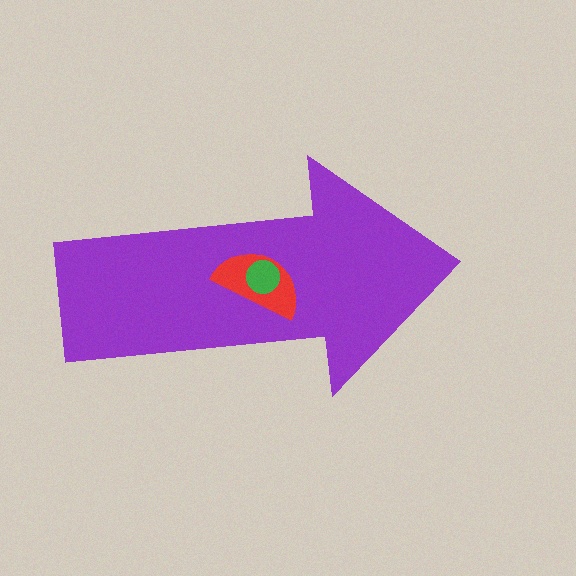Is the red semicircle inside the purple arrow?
Yes.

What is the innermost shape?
The green circle.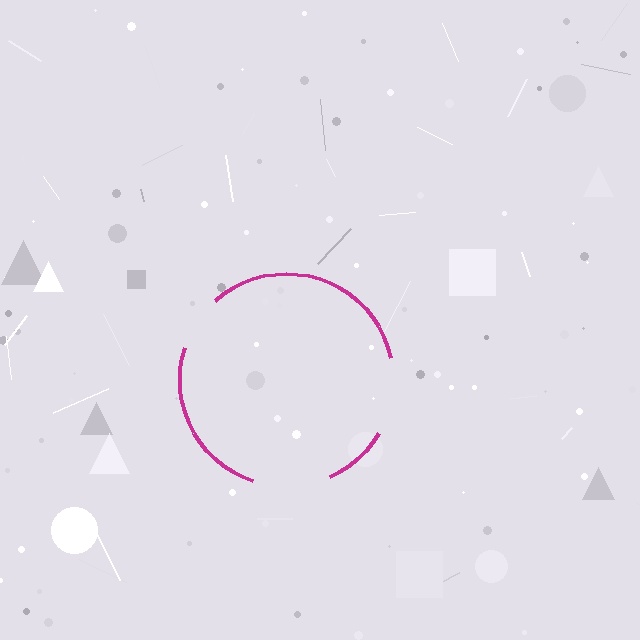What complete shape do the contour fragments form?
The contour fragments form a circle.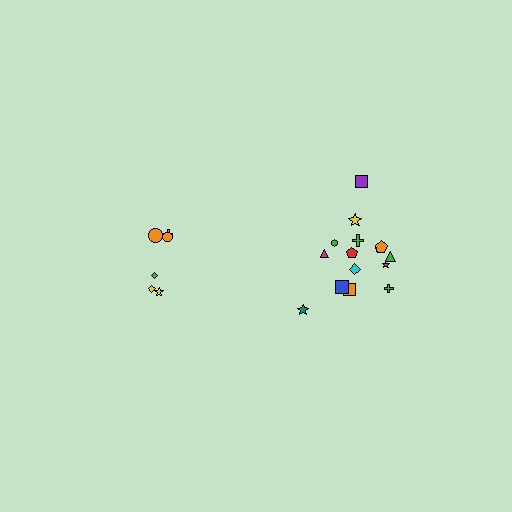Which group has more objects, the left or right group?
The right group.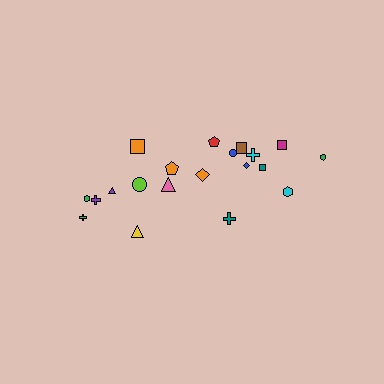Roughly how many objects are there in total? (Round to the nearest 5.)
Roughly 20 objects in total.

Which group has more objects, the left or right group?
The right group.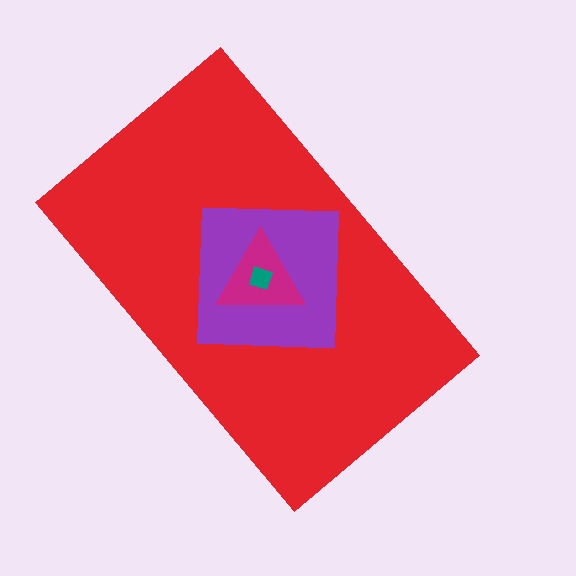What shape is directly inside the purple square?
The magenta triangle.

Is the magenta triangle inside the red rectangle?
Yes.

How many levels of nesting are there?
4.